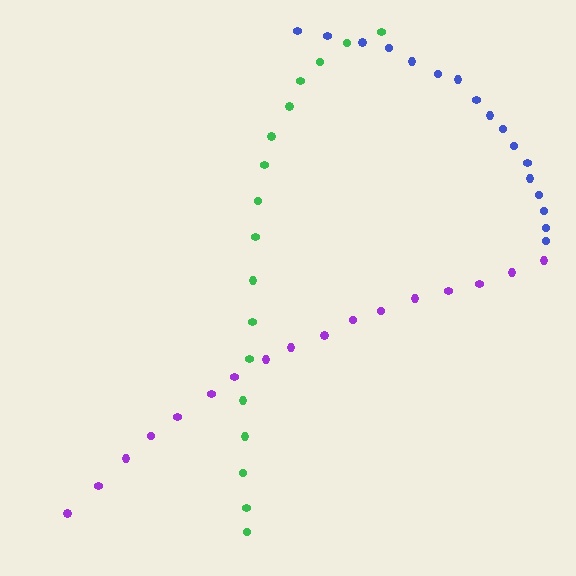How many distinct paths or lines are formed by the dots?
There are 3 distinct paths.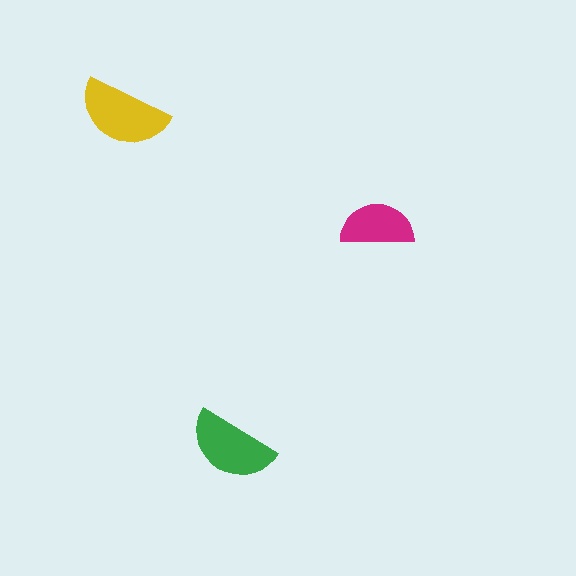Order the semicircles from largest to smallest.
the yellow one, the green one, the magenta one.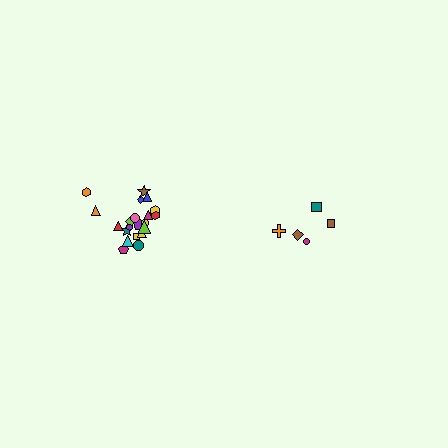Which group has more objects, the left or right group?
The left group.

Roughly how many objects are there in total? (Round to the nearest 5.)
Roughly 25 objects in total.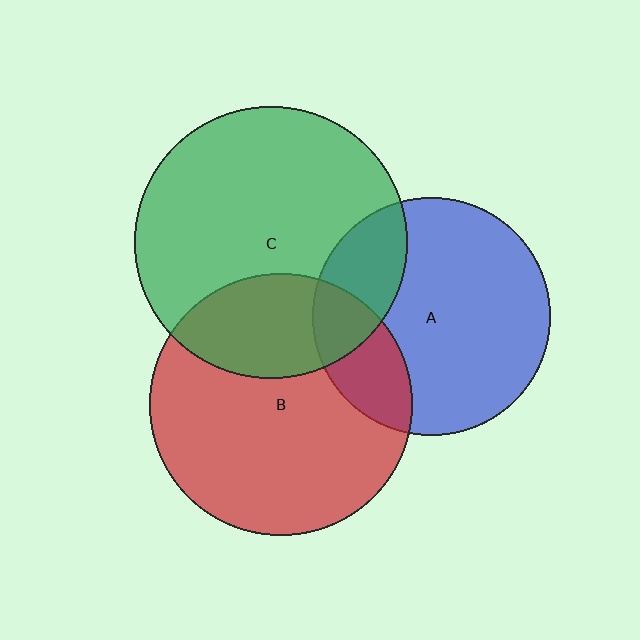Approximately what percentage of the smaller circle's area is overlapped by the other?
Approximately 30%.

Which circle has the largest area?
Circle C (green).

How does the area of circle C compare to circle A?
Approximately 1.3 times.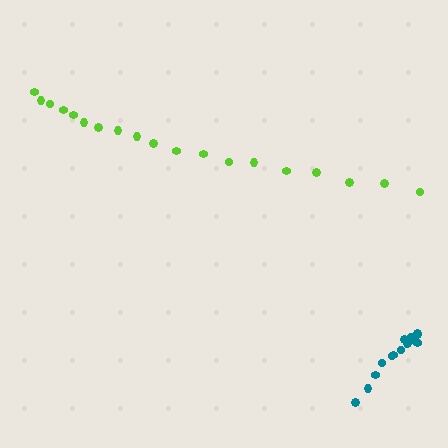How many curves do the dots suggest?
There are 2 distinct paths.